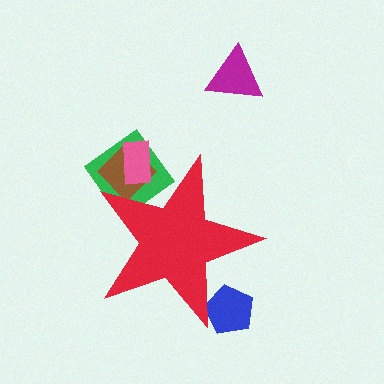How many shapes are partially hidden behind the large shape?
4 shapes are partially hidden.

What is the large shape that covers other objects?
A red star.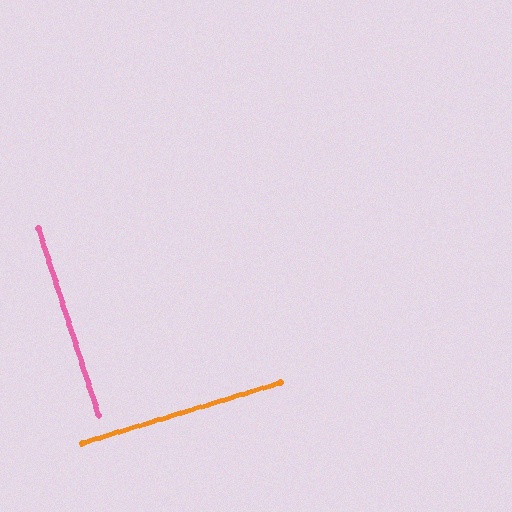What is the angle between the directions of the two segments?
Approximately 89 degrees.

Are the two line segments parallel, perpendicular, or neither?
Perpendicular — they meet at approximately 89°.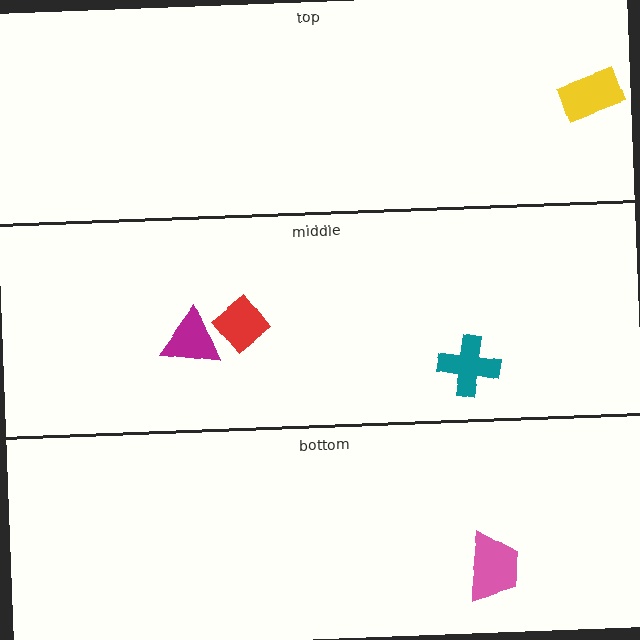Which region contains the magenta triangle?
The middle region.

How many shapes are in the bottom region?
1.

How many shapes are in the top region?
1.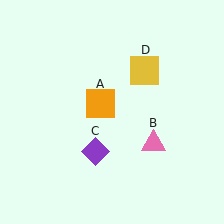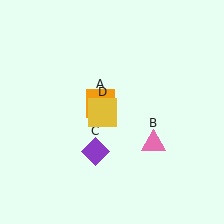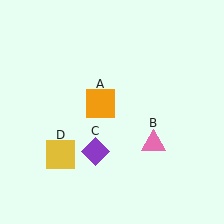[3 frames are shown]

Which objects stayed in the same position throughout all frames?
Orange square (object A) and pink triangle (object B) and purple diamond (object C) remained stationary.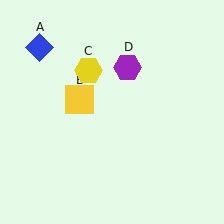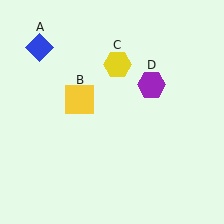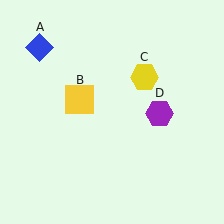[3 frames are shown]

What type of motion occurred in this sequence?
The yellow hexagon (object C), purple hexagon (object D) rotated clockwise around the center of the scene.